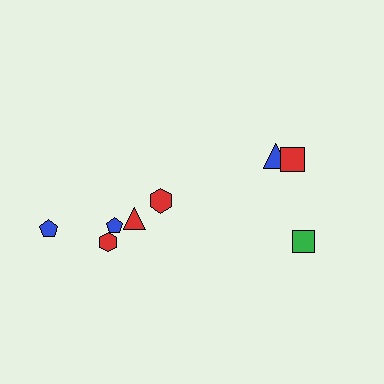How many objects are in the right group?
There are 3 objects.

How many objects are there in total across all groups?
There are 8 objects.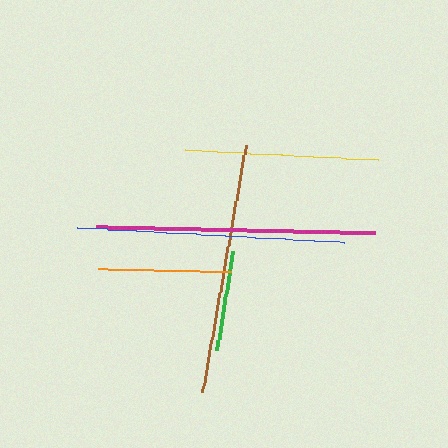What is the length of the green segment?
The green segment is approximately 100 pixels long.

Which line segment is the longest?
The magenta line is the longest at approximately 279 pixels.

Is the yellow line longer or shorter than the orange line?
The yellow line is longer than the orange line.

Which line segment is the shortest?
The green line is the shortest at approximately 100 pixels.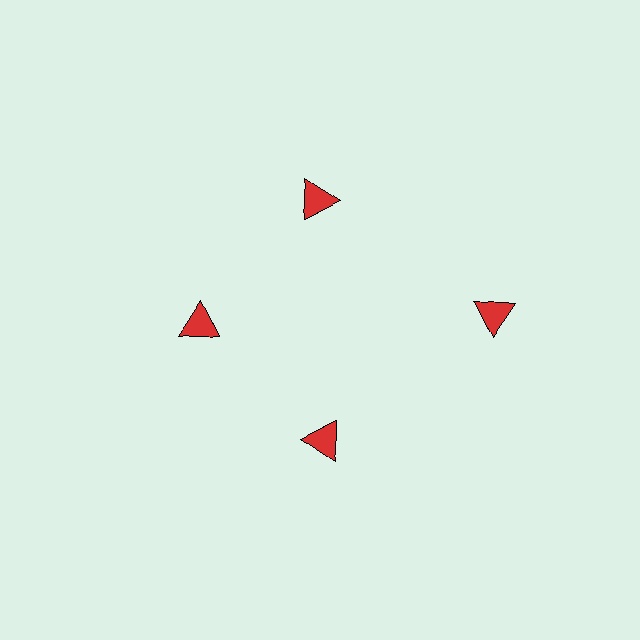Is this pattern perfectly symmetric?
No. The 4 red triangles are arranged in a ring, but one element near the 3 o'clock position is pushed outward from the center, breaking the 4-fold rotational symmetry.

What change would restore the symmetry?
The symmetry would be restored by moving it inward, back onto the ring so that all 4 triangles sit at equal angles and equal distance from the center.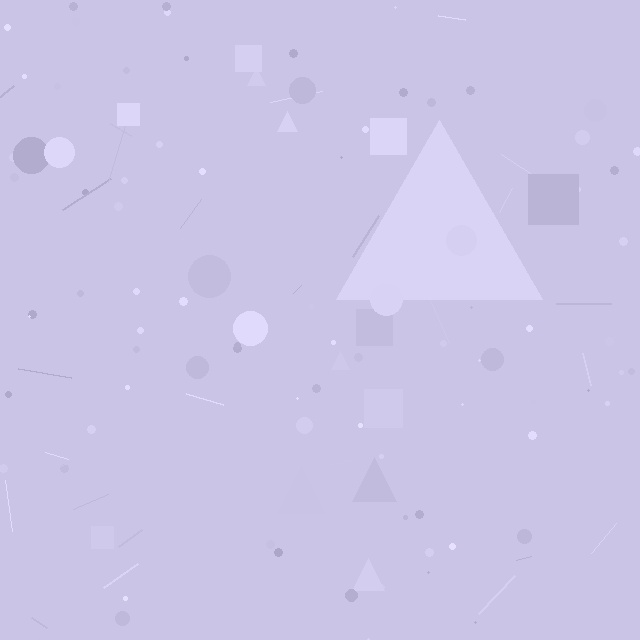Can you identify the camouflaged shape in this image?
The camouflaged shape is a triangle.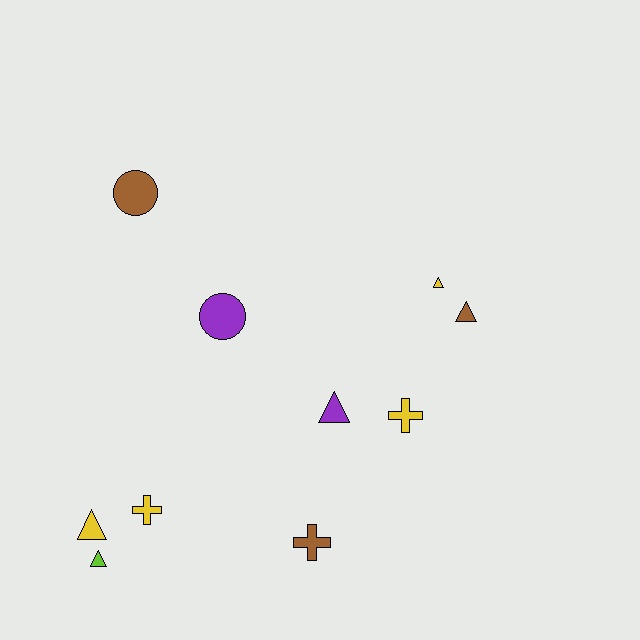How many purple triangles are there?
There is 1 purple triangle.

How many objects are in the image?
There are 10 objects.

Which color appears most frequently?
Yellow, with 4 objects.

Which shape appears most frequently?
Triangle, with 5 objects.